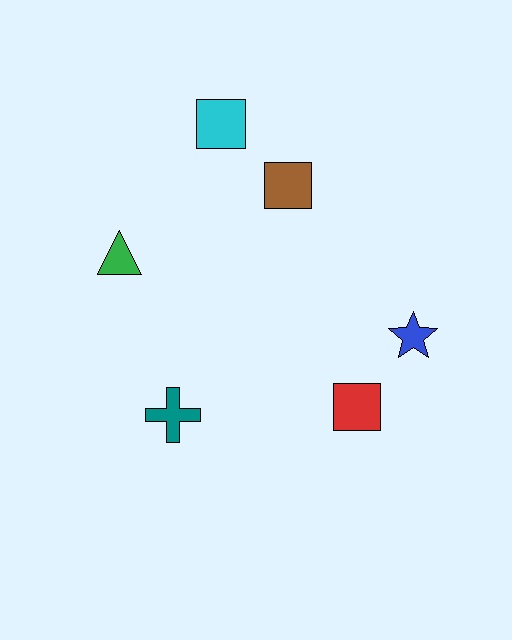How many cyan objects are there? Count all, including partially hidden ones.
There is 1 cyan object.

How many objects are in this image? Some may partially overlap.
There are 6 objects.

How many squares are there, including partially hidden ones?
There are 3 squares.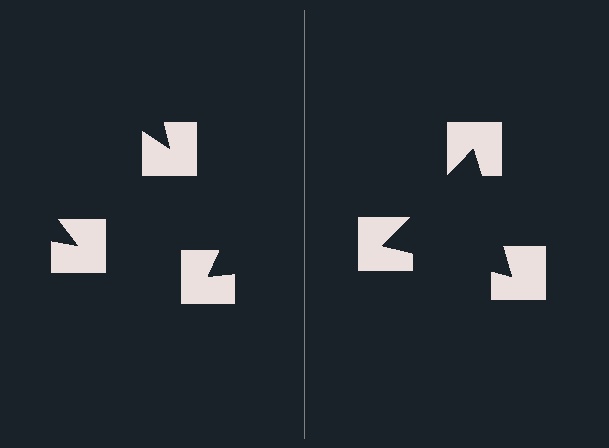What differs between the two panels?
The notched squares are positioned identically on both sides; only the wedge orientations differ. On the right they align to a triangle; on the left they are misaligned.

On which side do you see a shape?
An illusory triangle appears on the right side. On the left side the wedge cuts are rotated, so no coherent shape forms.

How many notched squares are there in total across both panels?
6 — 3 on each side.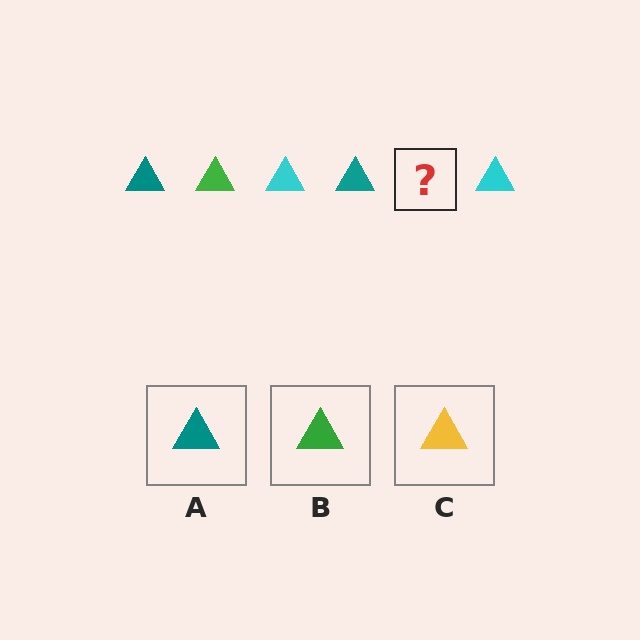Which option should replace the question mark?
Option B.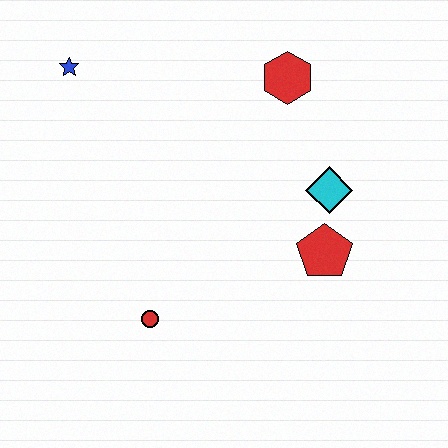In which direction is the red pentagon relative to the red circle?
The red pentagon is to the right of the red circle.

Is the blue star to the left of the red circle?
Yes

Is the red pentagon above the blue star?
No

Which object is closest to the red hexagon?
The cyan diamond is closest to the red hexagon.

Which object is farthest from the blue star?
The red pentagon is farthest from the blue star.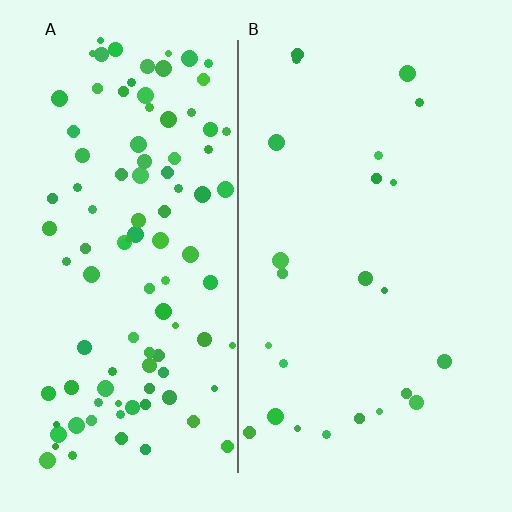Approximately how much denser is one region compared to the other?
Approximately 4.3× — region A over region B.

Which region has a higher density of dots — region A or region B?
A (the left).